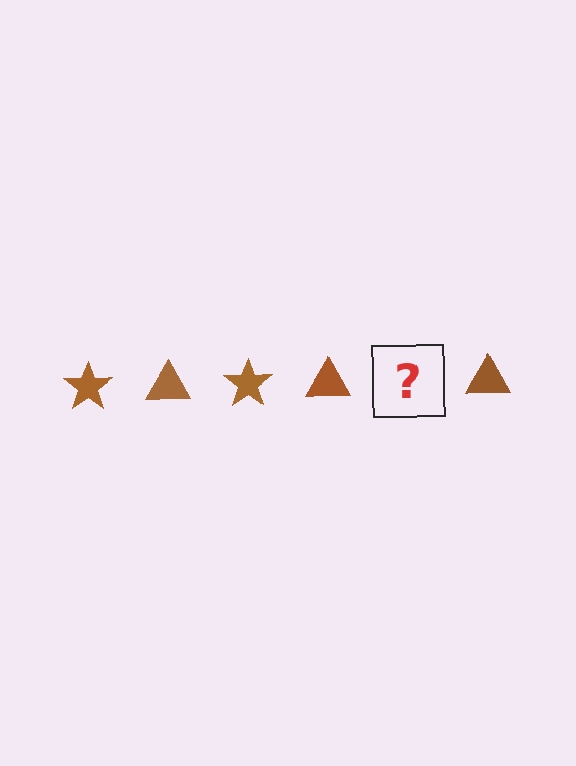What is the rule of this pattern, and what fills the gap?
The rule is that the pattern cycles through star, triangle shapes in brown. The gap should be filled with a brown star.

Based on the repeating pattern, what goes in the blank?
The blank should be a brown star.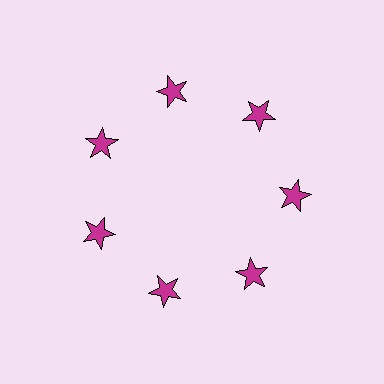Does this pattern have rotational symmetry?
Yes, this pattern has 7-fold rotational symmetry. It looks the same after rotating 51 degrees around the center.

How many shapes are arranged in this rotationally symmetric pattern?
There are 7 shapes, arranged in 7 groups of 1.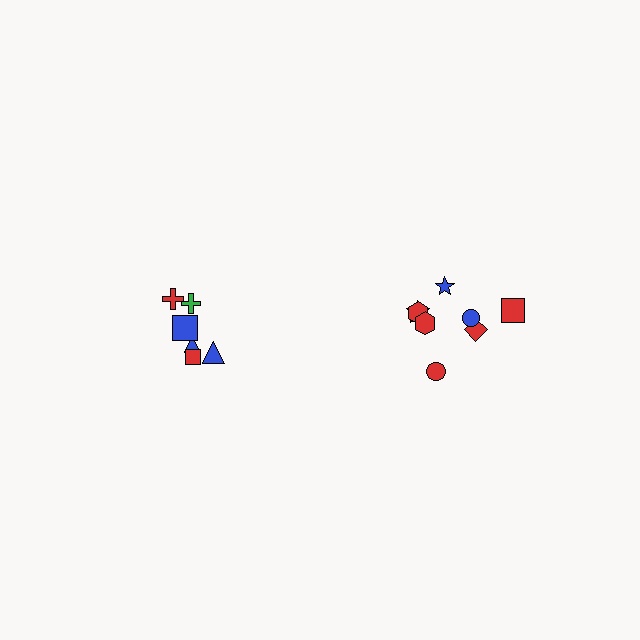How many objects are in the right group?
There are 8 objects.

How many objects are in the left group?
There are 6 objects.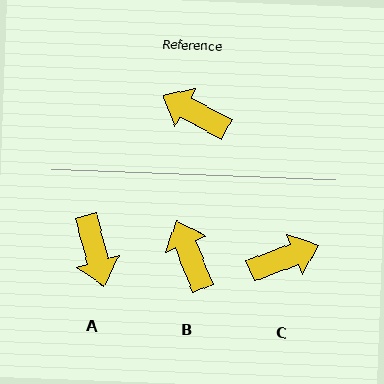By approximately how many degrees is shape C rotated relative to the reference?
Approximately 130 degrees clockwise.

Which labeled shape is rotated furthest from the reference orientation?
A, about 133 degrees away.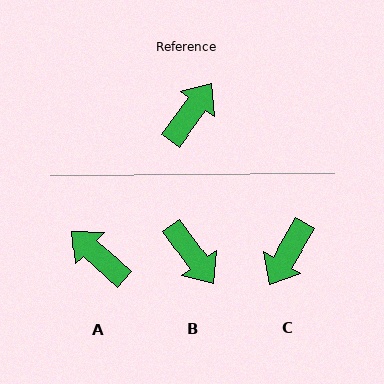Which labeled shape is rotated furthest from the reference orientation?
C, about 175 degrees away.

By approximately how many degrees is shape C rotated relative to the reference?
Approximately 175 degrees clockwise.